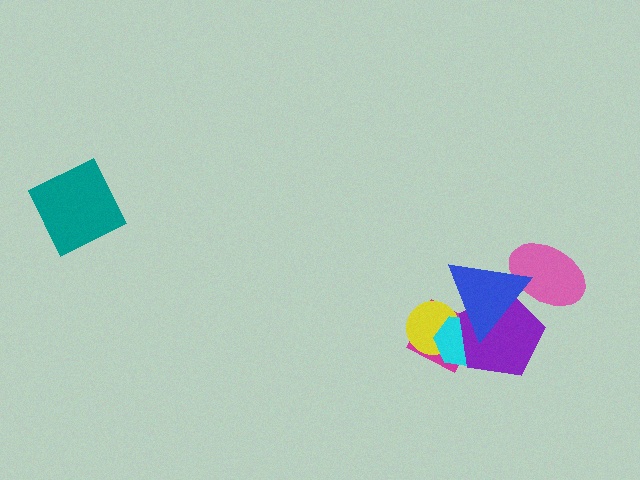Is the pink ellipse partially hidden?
Yes, it is partially covered by another shape.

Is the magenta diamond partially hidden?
Yes, it is partially covered by another shape.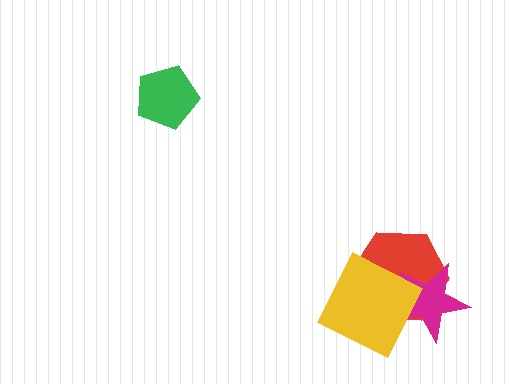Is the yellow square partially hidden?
No, no other shape covers it.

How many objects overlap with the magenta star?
2 objects overlap with the magenta star.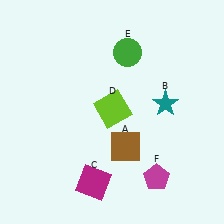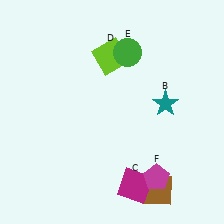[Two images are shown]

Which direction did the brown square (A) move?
The brown square (A) moved down.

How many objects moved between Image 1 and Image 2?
3 objects moved between the two images.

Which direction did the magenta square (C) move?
The magenta square (C) moved right.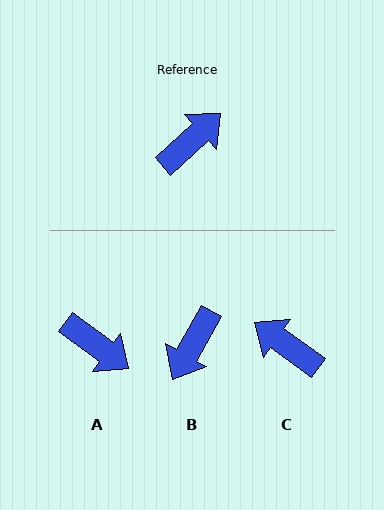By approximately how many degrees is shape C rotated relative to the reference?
Approximately 102 degrees counter-clockwise.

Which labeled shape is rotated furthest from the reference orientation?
B, about 162 degrees away.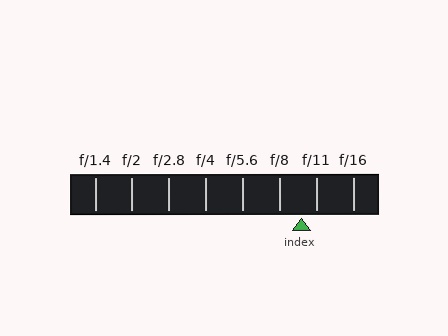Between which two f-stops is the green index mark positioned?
The index mark is between f/8 and f/11.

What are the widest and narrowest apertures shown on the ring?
The widest aperture shown is f/1.4 and the narrowest is f/16.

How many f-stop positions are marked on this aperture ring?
There are 8 f-stop positions marked.